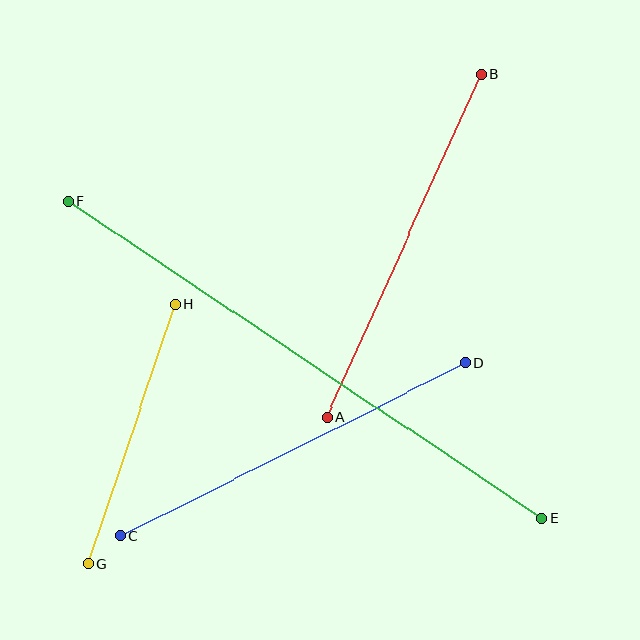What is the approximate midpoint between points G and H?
The midpoint is at approximately (132, 434) pixels.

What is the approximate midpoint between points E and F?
The midpoint is at approximately (305, 360) pixels.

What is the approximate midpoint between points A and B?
The midpoint is at approximately (404, 246) pixels.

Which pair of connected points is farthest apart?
Points E and F are farthest apart.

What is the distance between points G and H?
The distance is approximately 274 pixels.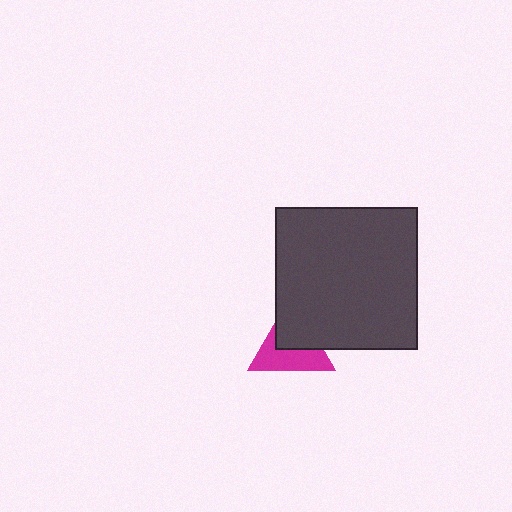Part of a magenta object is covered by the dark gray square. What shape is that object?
It is a triangle.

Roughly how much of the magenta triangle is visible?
About half of it is visible (roughly 55%).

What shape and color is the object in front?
The object in front is a dark gray square.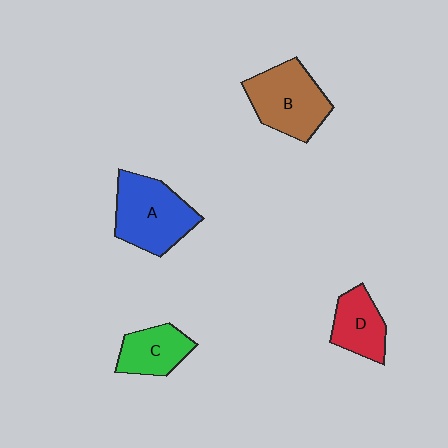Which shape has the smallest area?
Shape D (red).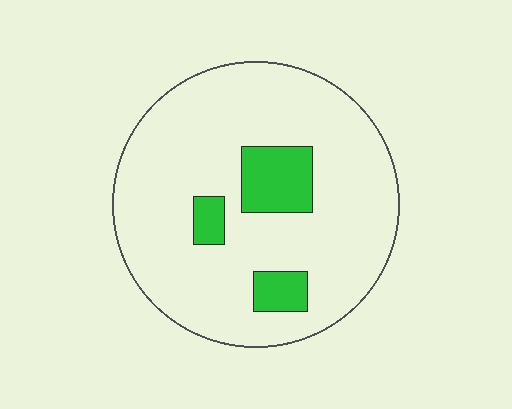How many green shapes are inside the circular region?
3.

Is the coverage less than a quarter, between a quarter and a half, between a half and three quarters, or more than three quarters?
Less than a quarter.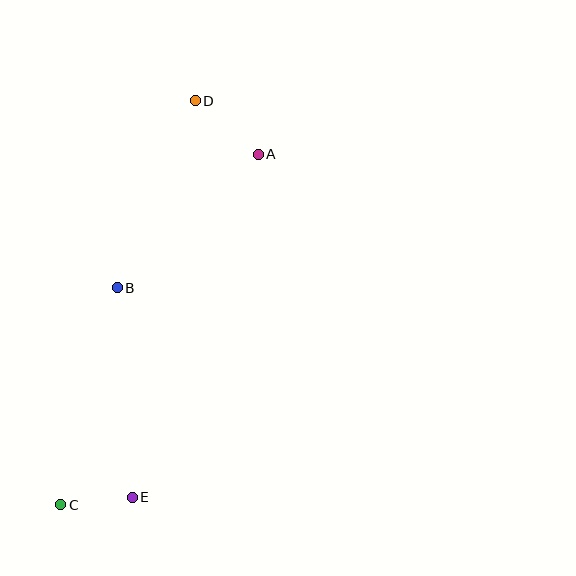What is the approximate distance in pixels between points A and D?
The distance between A and D is approximately 83 pixels.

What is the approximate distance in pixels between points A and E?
The distance between A and E is approximately 365 pixels.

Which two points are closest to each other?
Points C and E are closest to each other.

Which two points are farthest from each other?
Points C and D are farthest from each other.